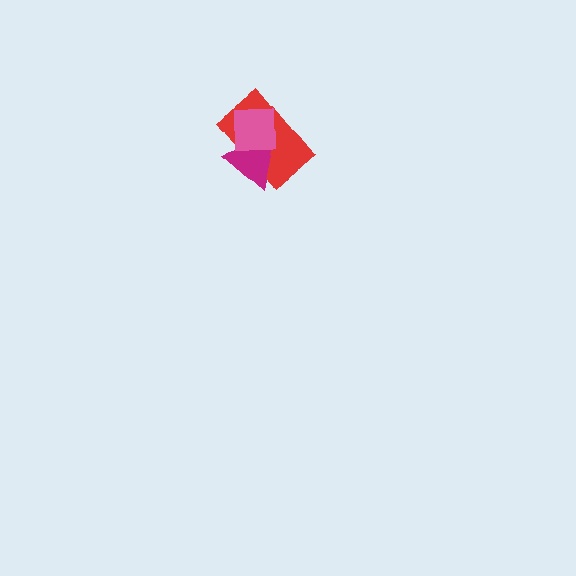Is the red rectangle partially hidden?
Yes, it is partially covered by another shape.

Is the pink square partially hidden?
No, no other shape covers it.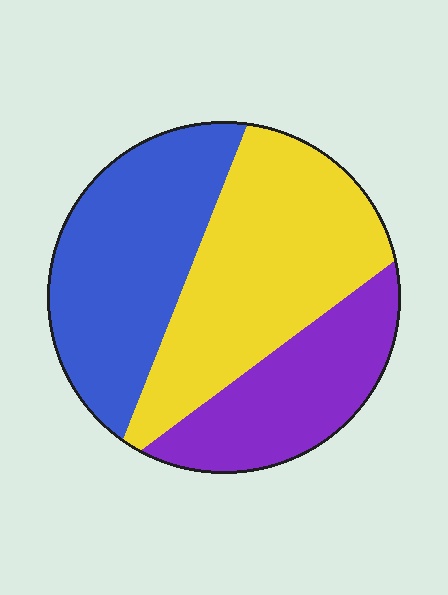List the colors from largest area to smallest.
From largest to smallest: yellow, blue, purple.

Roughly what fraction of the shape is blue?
Blue takes up about one third (1/3) of the shape.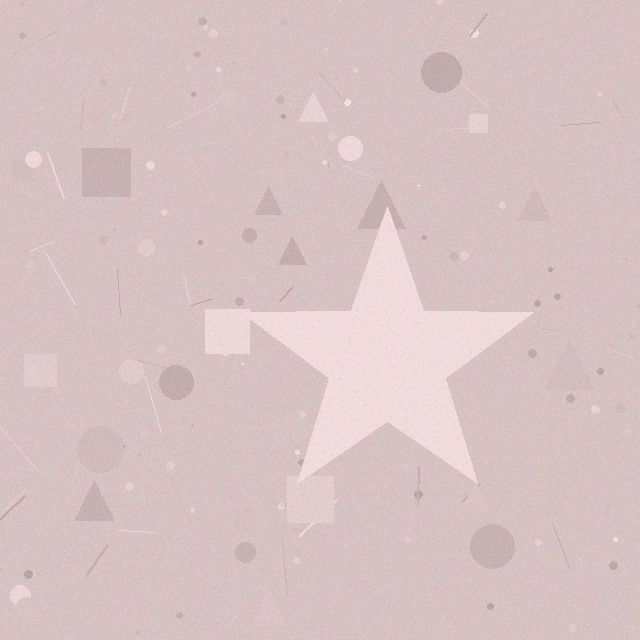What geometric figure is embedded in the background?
A star is embedded in the background.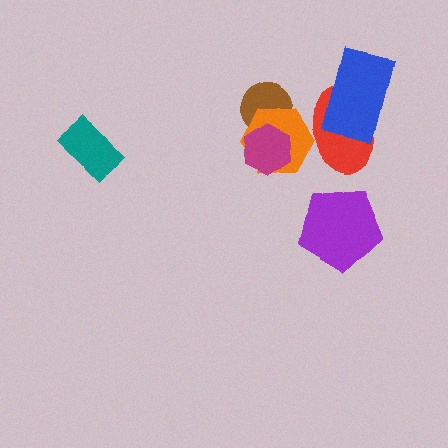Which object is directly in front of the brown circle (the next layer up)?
The orange hexagon is directly in front of the brown circle.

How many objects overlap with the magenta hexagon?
2 objects overlap with the magenta hexagon.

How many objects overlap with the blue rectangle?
1 object overlaps with the blue rectangle.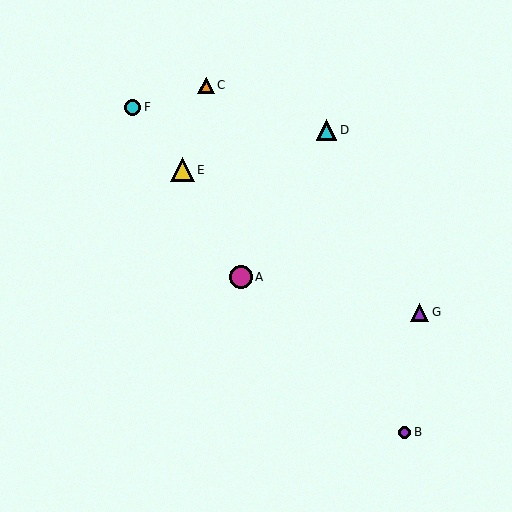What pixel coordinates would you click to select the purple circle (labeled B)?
Click at (404, 432) to select the purple circle B.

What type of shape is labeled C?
Shape C is an orange triangle.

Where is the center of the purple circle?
The center of the purple circle is at (404, 432).